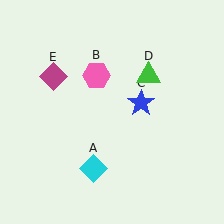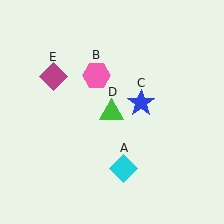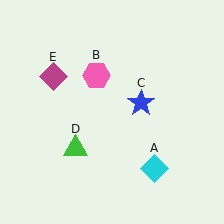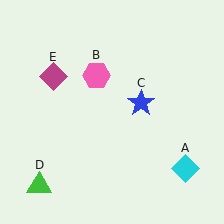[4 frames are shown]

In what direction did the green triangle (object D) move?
The green triangle (object D) moved down and to the left.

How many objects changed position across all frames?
2 objects changed position: cyan diamond (object A), green triangle (object D).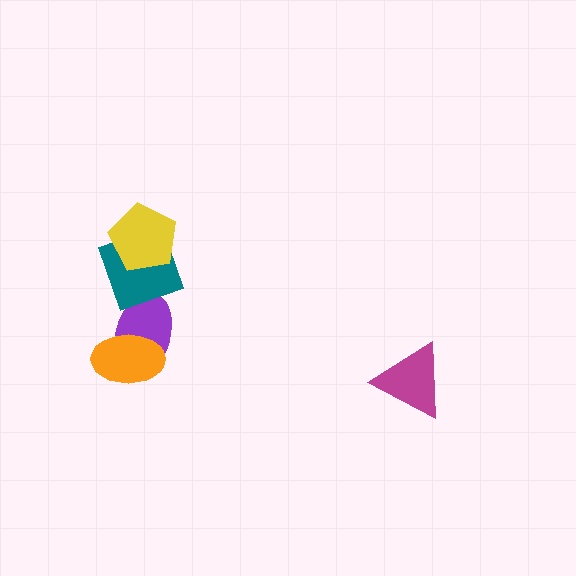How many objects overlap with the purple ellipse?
2 objects overlap with the purple ellipse.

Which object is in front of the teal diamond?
The yellow pentagon is in front of the teal diamond.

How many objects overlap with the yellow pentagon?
1 object overlaps with the yellow pentagon.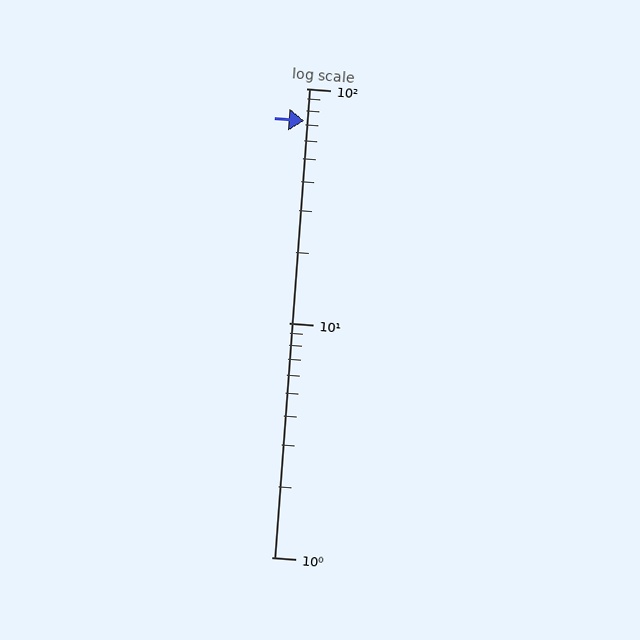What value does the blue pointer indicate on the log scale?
The pointer indicates approximately 73.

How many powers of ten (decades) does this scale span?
The scale spans 2 decades, from 1 to 100.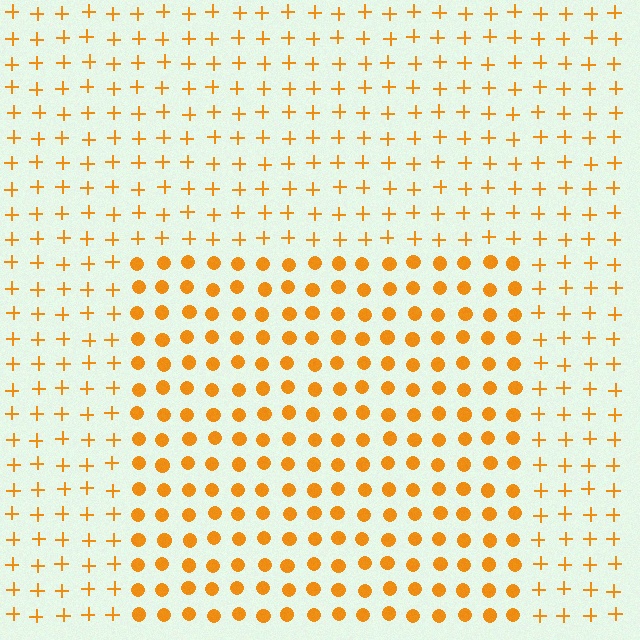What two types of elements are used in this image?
The image uses circles inside the rectangle region and plus signs outside it.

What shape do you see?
I see a rectangle.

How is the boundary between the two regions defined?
The boundary is defined by a change in element shape: circles inside vs. plus signs outside. All elements share the same color and spacing.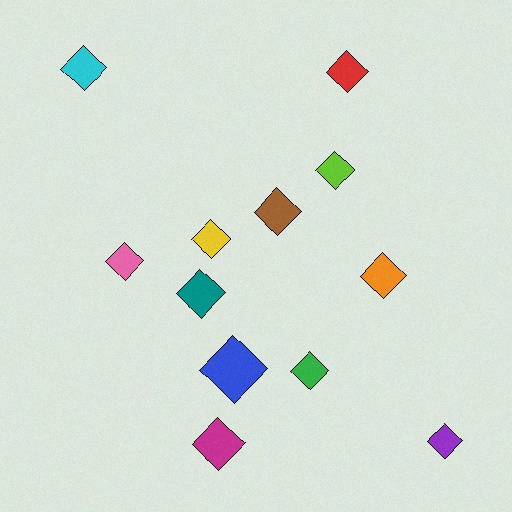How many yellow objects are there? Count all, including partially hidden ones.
There is 1 yellow object.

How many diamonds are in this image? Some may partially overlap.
There are 12 diamonds.